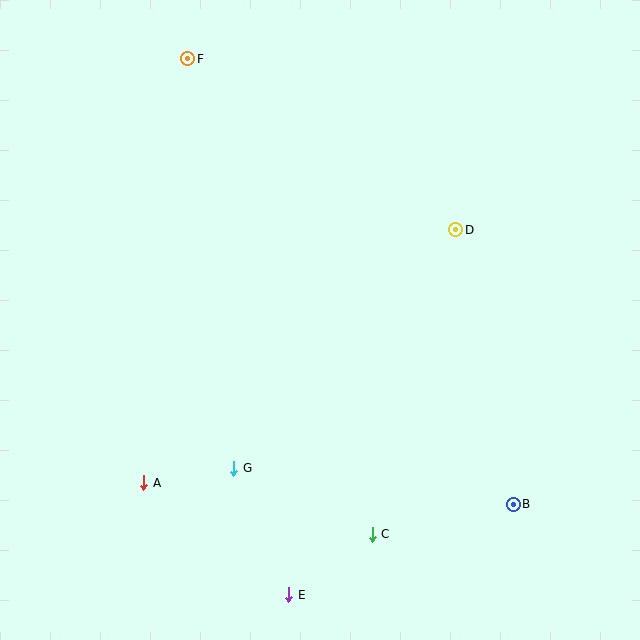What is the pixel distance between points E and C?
The distance between E and C is 103 pixels.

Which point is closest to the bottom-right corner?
Point B is closest to the bottom-right corner.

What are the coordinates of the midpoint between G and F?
The midpoint between G and F is at (211, 263).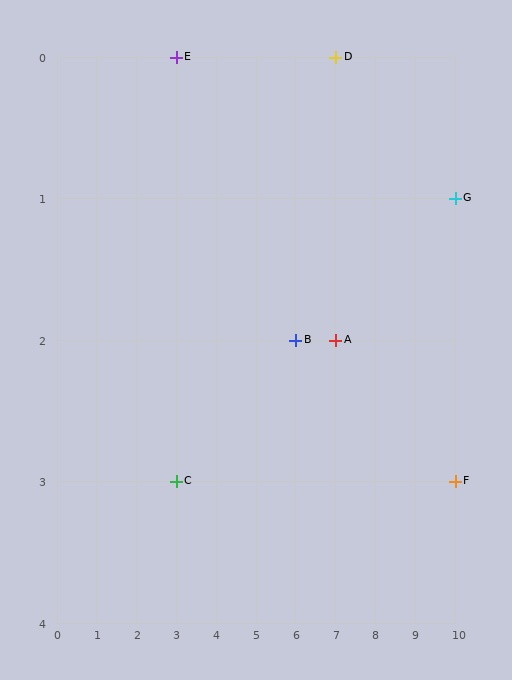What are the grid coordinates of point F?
Point F is at grid coordinates (10, 3).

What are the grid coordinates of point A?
Point A is at grid coordinates (7, 2).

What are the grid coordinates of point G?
Point G is at grid coordinates (10, 1).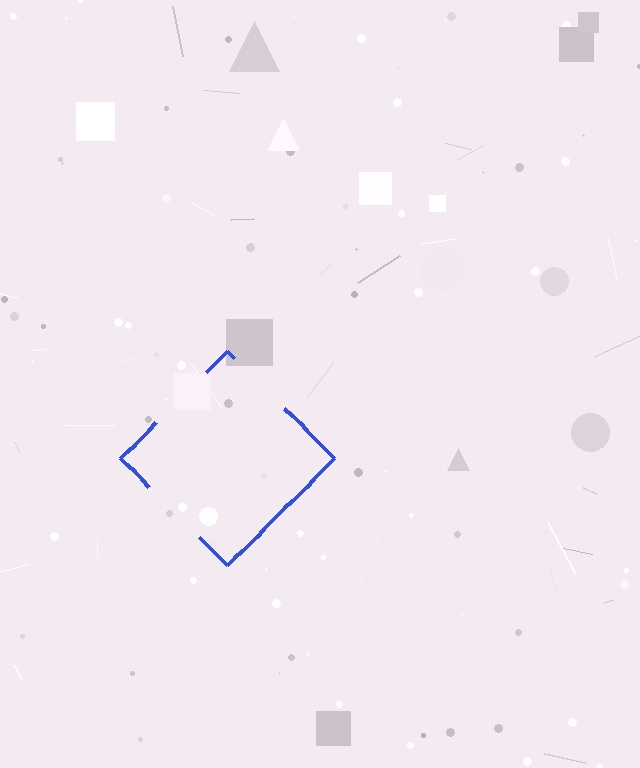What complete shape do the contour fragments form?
The contour fragments form a diamond.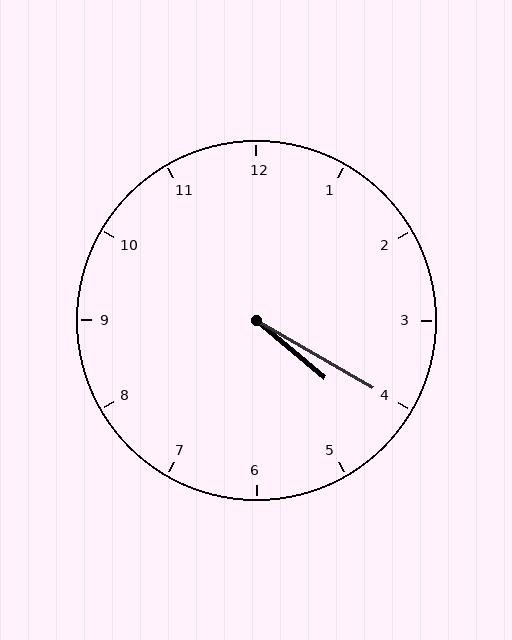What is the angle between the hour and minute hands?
Approximately 10 degrees.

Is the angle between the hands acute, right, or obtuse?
It is acute.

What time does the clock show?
4:20.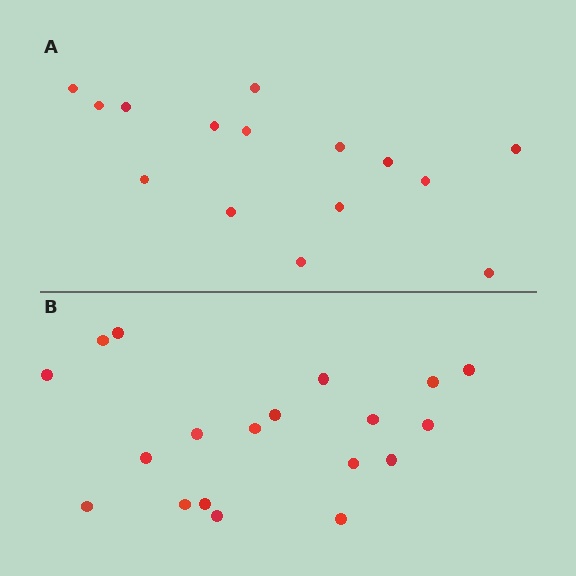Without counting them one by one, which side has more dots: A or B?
Region B (the bottom region) has more dots.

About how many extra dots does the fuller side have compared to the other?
Region B has about 4 more dots than region A.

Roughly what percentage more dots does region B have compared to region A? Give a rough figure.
About 25% more.